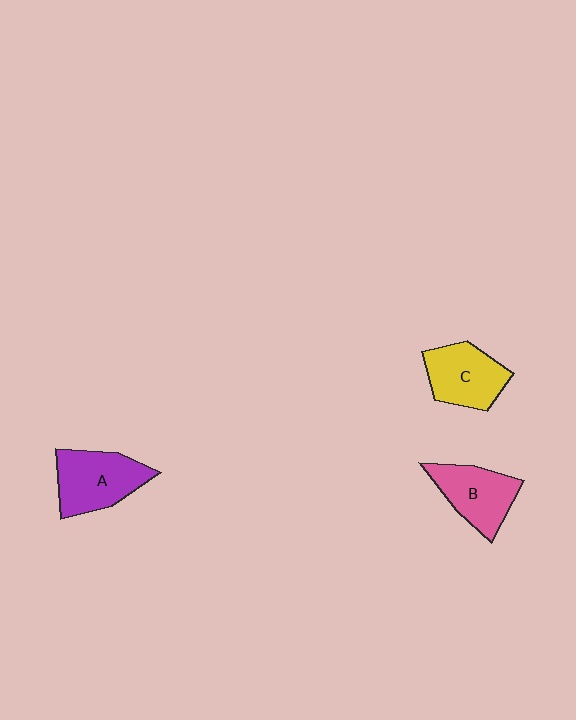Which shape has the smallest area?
Shape B (pink).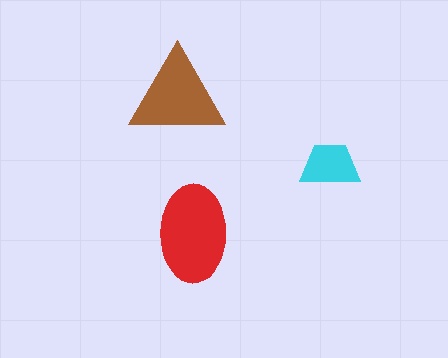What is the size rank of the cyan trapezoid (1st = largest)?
3rd.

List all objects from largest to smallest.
The red ellipse, the brown triangle, the cyan trapezoid.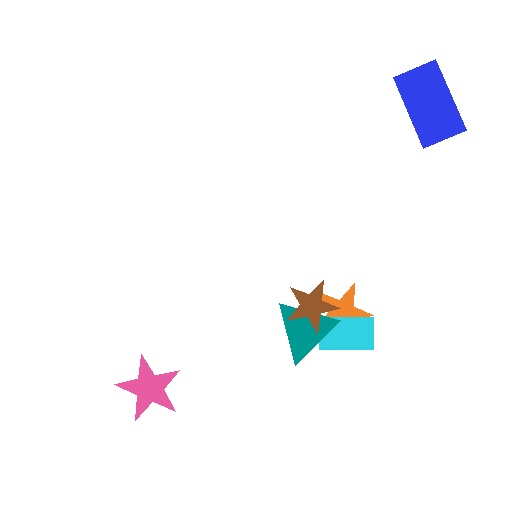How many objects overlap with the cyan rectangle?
3 objects overlap with the cyan rectangle.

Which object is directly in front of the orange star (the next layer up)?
The cyan rectangle is directly in front of the orange star.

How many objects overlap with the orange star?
3 objects overlap with the orange star.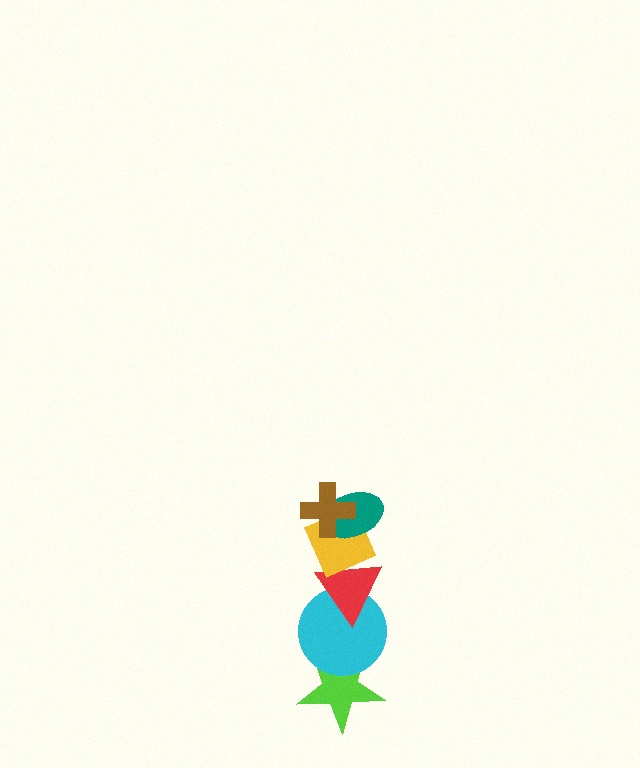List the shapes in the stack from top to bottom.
From top to bottom: the brown cross, the teal ellipse, the yellow diamond, the red triangle, the cyan circle, the lime star.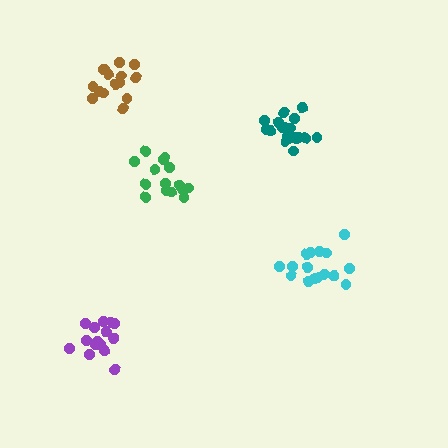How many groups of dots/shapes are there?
There are 5 groups.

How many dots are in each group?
Group 1: 15 dots, Group 2: 18 dots, Group 3: 15 dots, Group 4: 16 dots, Group 5: 15 dots (79 total).